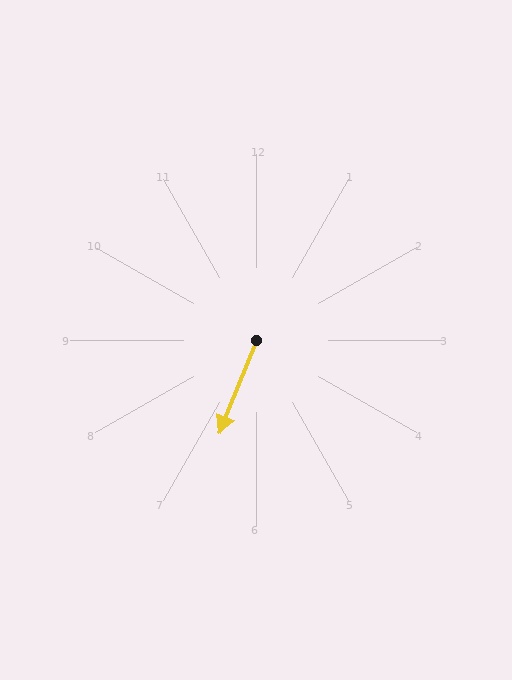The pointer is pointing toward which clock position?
Roughly 7 o'clock.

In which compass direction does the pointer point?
South.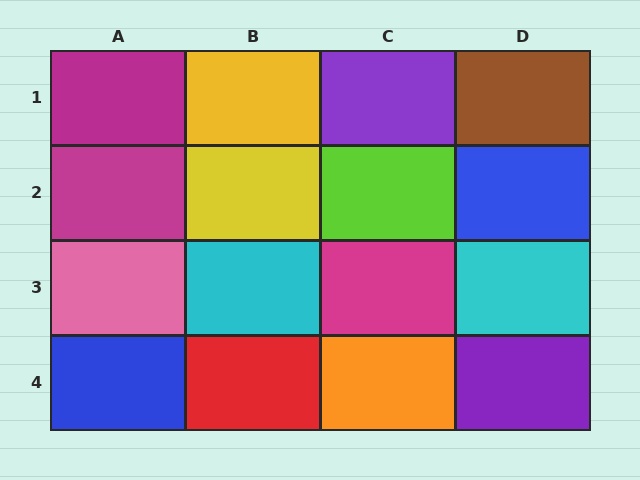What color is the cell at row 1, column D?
Brown.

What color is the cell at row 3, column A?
Pink.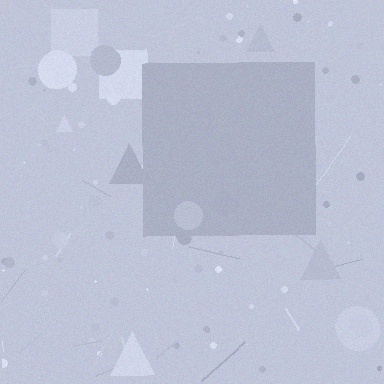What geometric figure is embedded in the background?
A square is embedded in the background.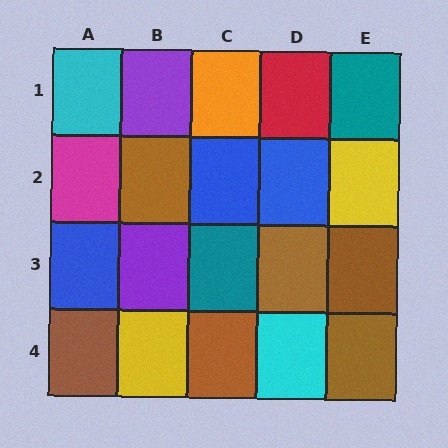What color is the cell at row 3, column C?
Teal.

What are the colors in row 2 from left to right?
Magenta, brown, blue, blue, yellow.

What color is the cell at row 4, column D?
Cyan.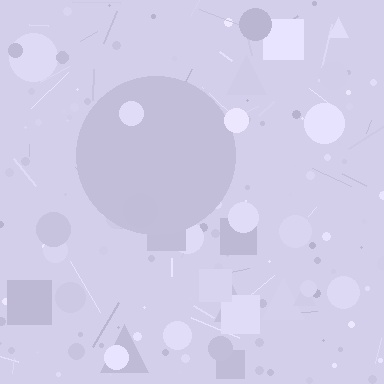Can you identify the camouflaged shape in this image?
The camouflaged shape is a circle.